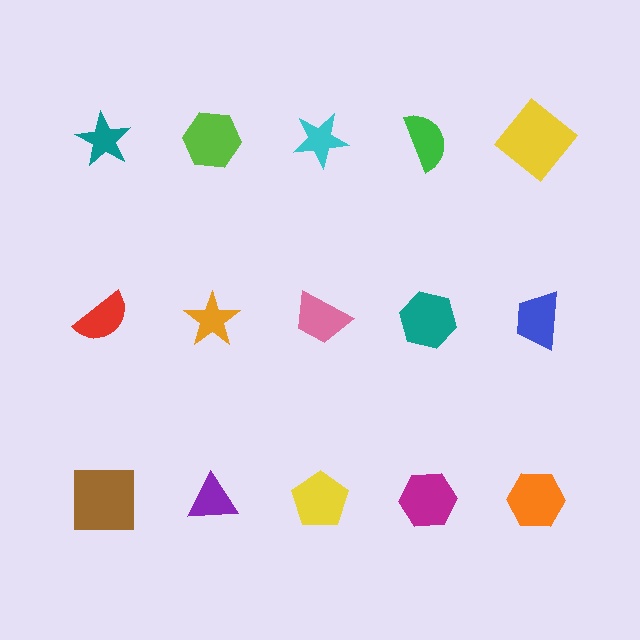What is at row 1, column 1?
A teal star.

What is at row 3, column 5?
An orange hexagon.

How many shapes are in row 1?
5 shapes.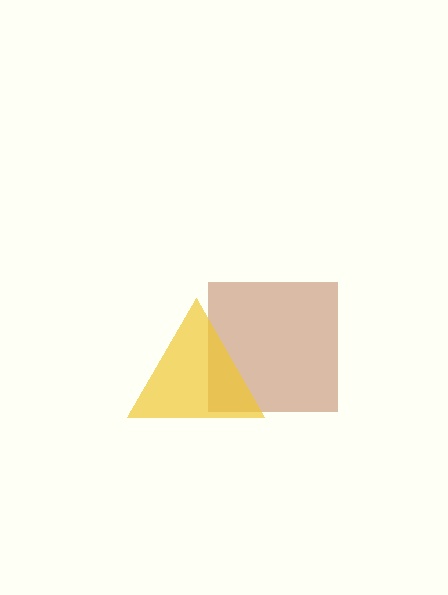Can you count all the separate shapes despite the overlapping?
Yes, there are 2 separate shapes.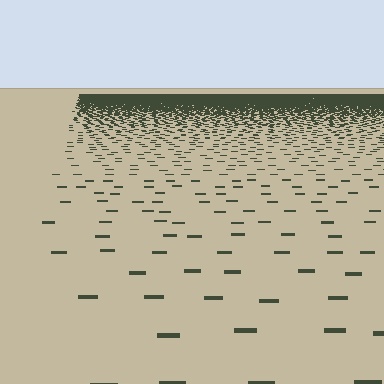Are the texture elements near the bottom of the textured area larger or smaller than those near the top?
Larger. Near the bottom, elements are closer to the viewer and appear at a bigger on-screen size.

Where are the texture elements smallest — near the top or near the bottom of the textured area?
Near the top.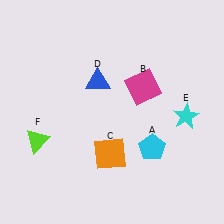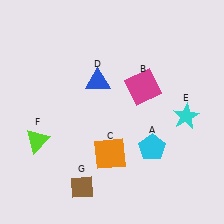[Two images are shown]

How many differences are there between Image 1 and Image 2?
There is 1 difference between the two images.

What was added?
A brown diamond (G) was added in Image 2.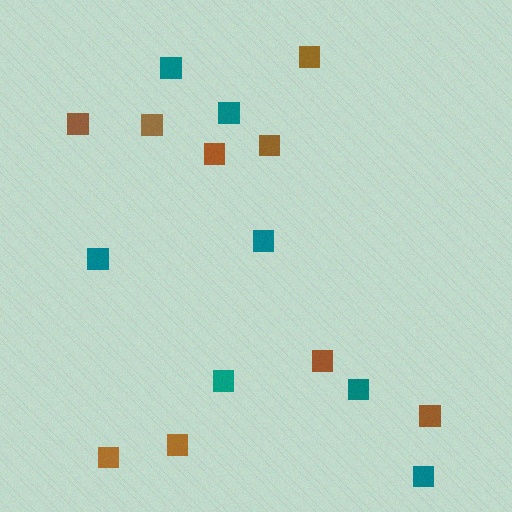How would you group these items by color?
There are 2 groups: one group of brown squares (9) and one group of teal squares (7).